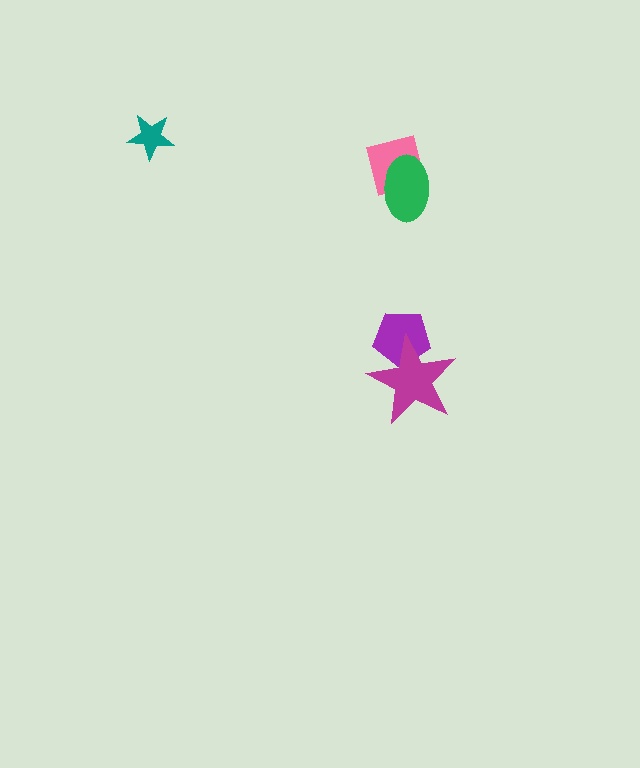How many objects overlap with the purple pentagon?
1 object overlaps with the purple pentagon.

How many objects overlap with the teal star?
0 objects overlap with the teal star.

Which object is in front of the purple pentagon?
The magenta star is in front of the purple pentagon.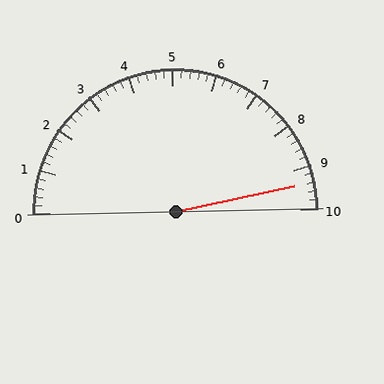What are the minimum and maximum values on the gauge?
The gauge ranges from 0 to 10.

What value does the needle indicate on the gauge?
The needle indicates approximately 9.4.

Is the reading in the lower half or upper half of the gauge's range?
The reading is in the upper half of the range (0 to 10).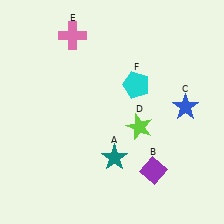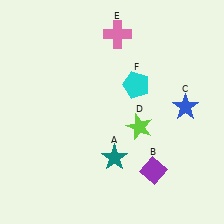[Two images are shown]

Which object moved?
The pink cross (E) moved right.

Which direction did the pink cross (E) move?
The pink cross (E) moved right.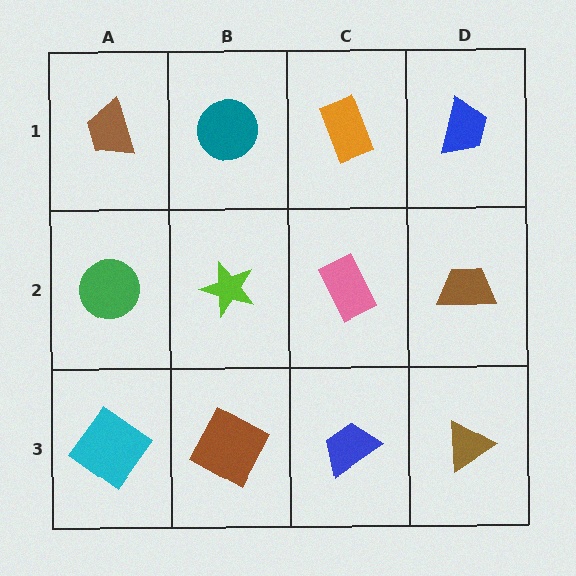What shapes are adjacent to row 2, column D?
A blue trapezoid (row 1, column D), a brown triangle (row 3, column D), a pink rectangle (row 2, column C).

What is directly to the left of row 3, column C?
A brown square.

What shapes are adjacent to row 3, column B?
A lime star (row 2, column B), a cyan diamond (row 3, column A), a blue trapezoid (row 3, column C).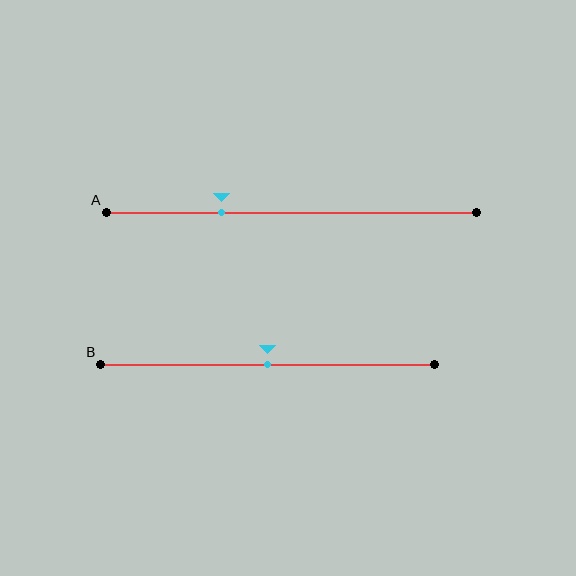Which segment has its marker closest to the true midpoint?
Segment B has its marker closest to the true midpoint.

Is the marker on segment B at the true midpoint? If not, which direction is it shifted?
Yes, the marker on segment B is at the true midpoint.